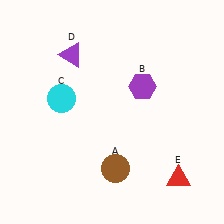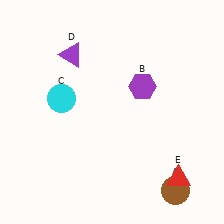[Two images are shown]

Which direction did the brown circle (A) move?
The brown circle (A) moved right.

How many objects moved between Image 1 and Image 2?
1 object moved between the two images.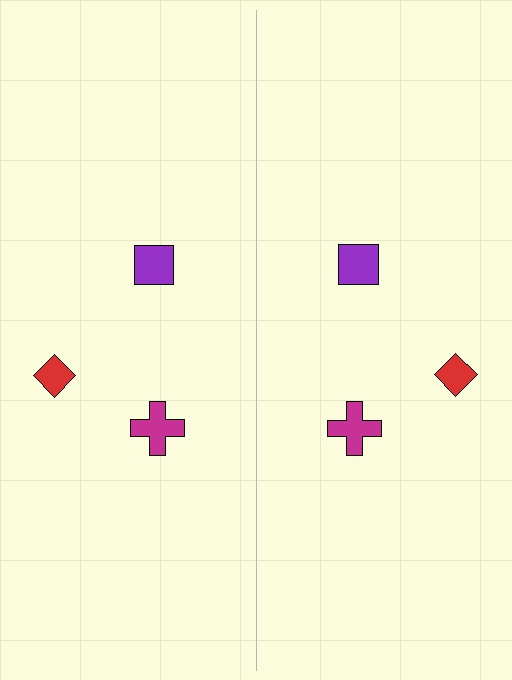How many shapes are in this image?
There are 6 shapes in this image.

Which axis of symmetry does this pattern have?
The pattern has a vertical axis of symmetry running through the center of the image.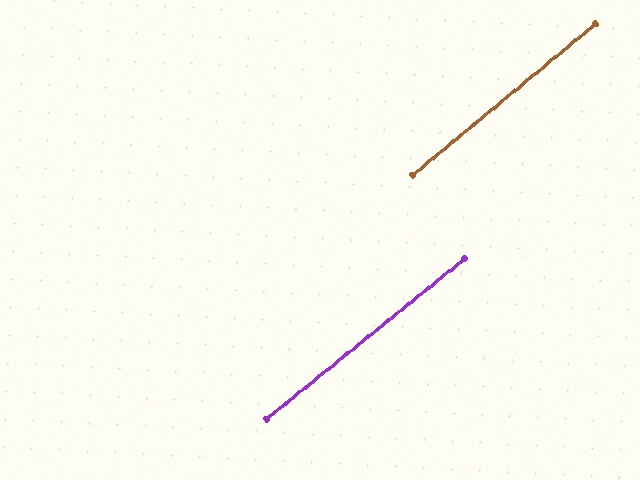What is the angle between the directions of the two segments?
Approximately 1 degree.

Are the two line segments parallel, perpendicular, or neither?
Parallel — their directions differ by only 0.6°.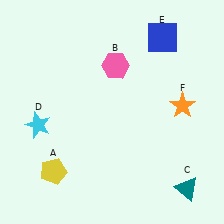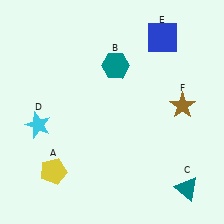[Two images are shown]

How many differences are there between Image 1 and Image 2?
There are 2 differences between the two images.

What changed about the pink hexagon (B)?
In Image 1, B is pink. In Image 2, it changed to teal.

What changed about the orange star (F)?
In Image 1, F is orange. In Image 2, it changed to brown.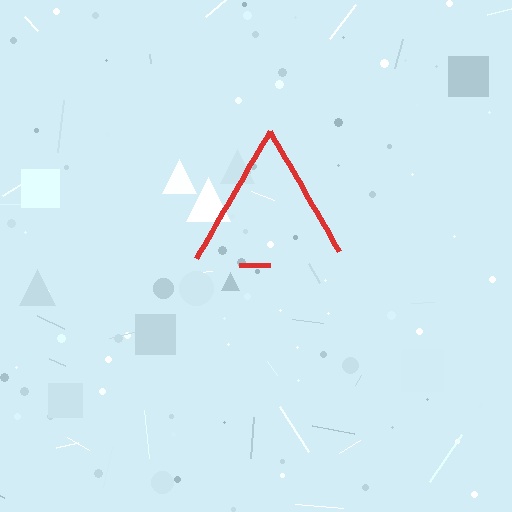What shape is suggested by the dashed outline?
The dashed outline suggests a triangle.